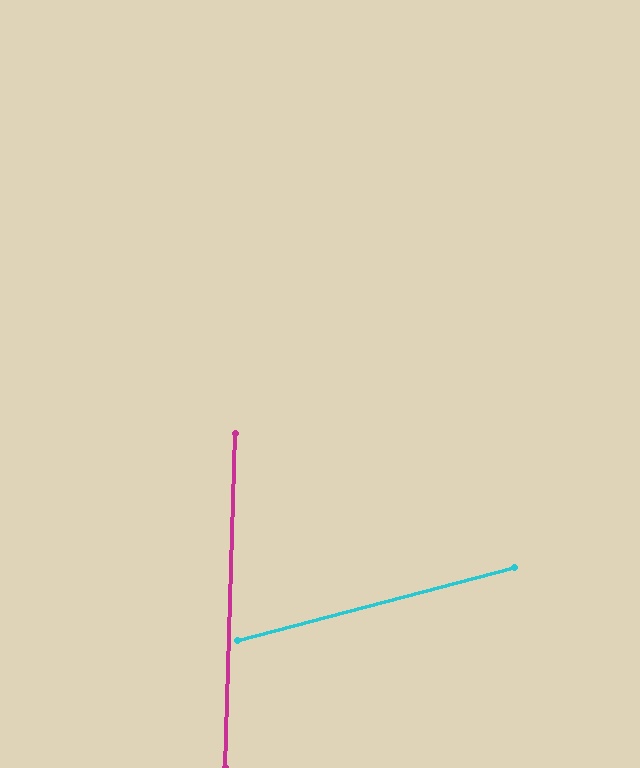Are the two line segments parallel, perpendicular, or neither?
Neither parallel nor perpendicular — they differ by about 74°.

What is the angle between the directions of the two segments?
Approximately 74 degrees.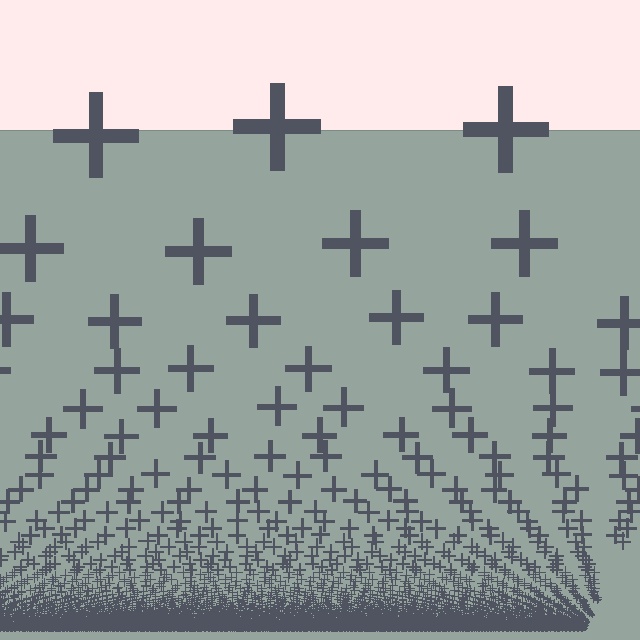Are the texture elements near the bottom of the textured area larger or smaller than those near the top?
Smaller. The gradient is inverted — elements near the bottom are smaller and denser.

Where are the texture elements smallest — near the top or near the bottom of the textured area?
Near the bottom.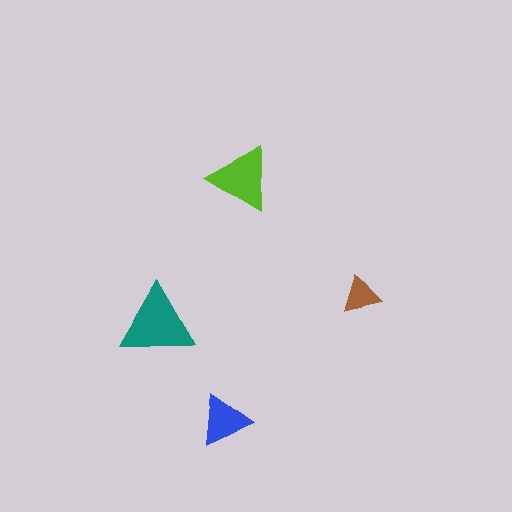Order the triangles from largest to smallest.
the teal one, the lime one, the blue one, the brown one.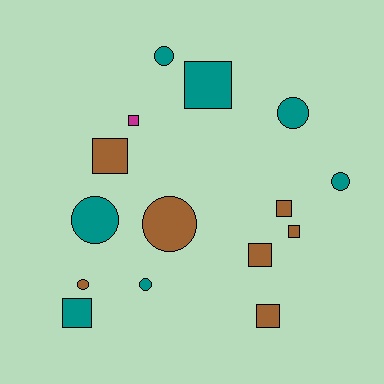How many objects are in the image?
There are 15 objects.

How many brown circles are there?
There are 2 brown circles.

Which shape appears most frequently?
Square, with 8 objects.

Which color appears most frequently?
Brown, with 7 objects.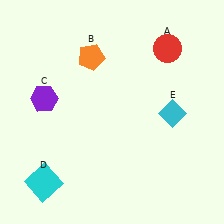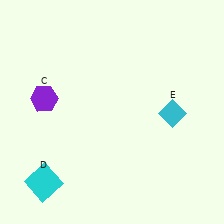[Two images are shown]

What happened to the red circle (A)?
The red circle (A) was removed in Image 2. It was in the top-right area of Image 1.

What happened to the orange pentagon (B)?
The orange pentagon (B) was removed in Image 2. It was in the top-left area of Image 1.